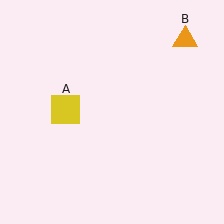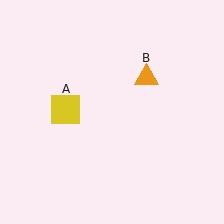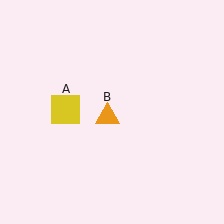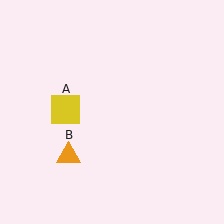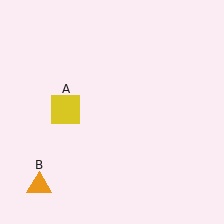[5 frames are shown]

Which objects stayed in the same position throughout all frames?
Yellow square (object A) remained stationary.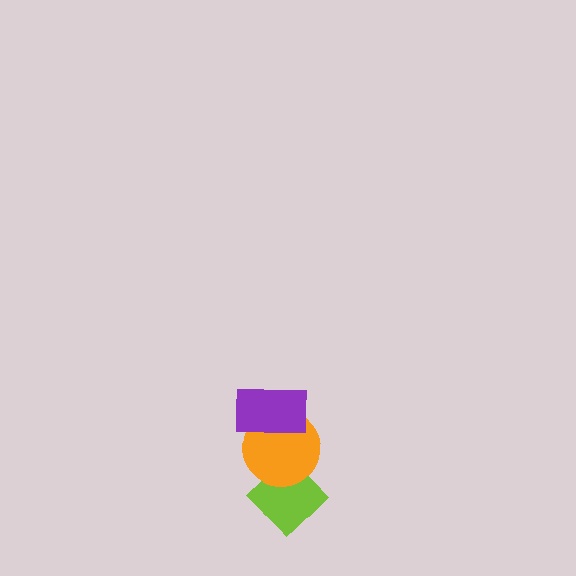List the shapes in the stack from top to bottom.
From top to bottom: the purple rectangle, the orange circle, the lime diamond.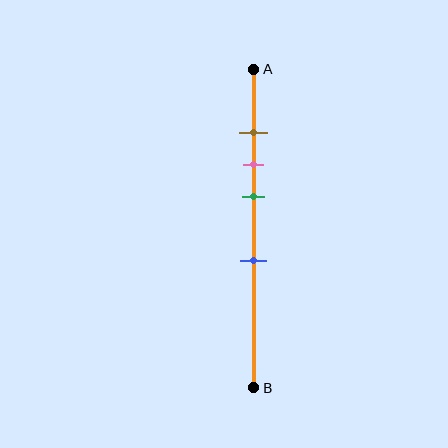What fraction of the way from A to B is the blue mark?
The blue mark is approximately 60% (0.6) of the way from A to B.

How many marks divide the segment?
There are 4 marks dividing the segment.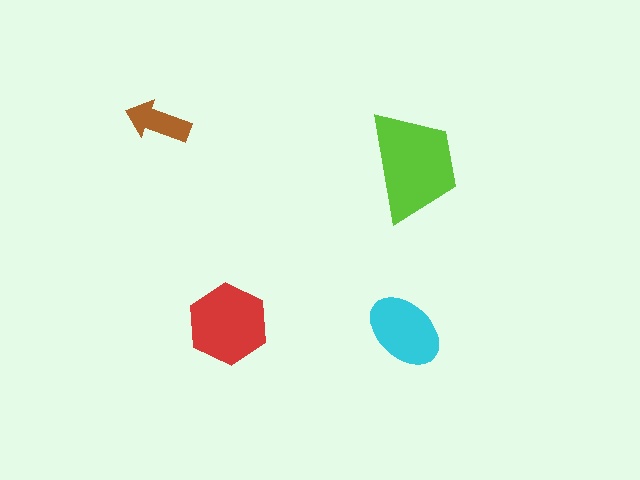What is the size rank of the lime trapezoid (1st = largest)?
1st.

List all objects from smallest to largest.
The brown arrow, the cyan ellipse, the red hexagon, the lime trapezoid.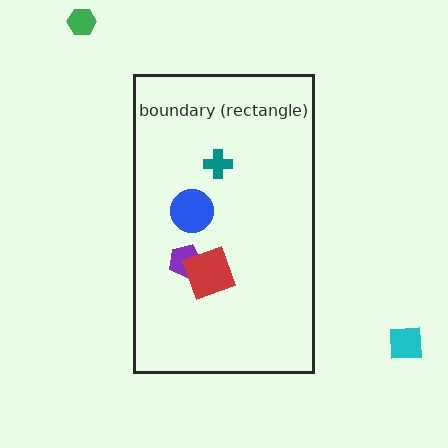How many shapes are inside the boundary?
4 inside, 2 outside.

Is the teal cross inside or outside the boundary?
Inside.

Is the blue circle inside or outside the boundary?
Inside.